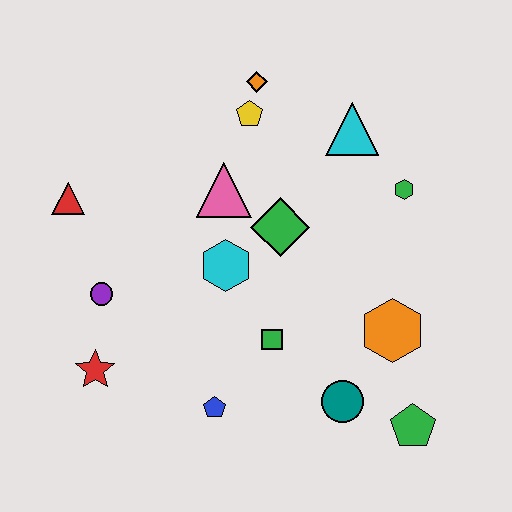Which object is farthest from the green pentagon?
The red triangle is farthest from the green pentagon.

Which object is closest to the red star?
The purple circle is closest to the red star.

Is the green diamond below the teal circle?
No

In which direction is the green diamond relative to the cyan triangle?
The green diamond is below the cyan triangle.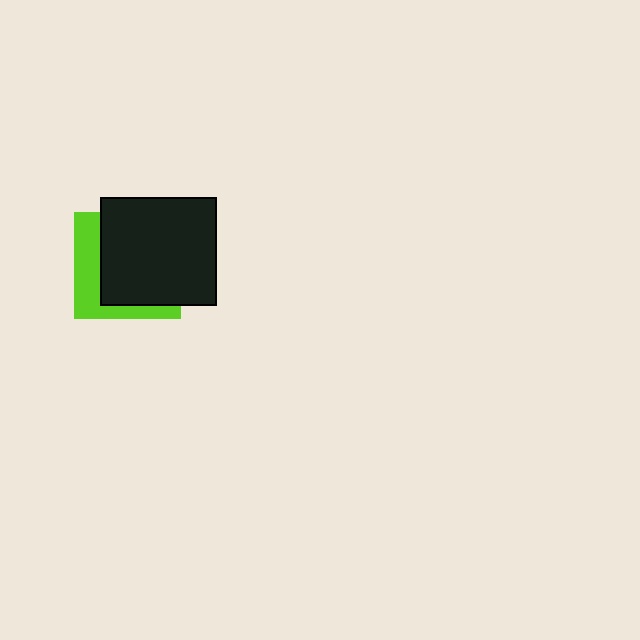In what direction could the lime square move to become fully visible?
The lime square could move toward the lower-left. That would shift it out from behind the black rectangle entirely.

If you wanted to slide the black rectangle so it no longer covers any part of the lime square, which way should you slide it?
Slide it toward the upper-right — that is the most direct way to separate the two shapes.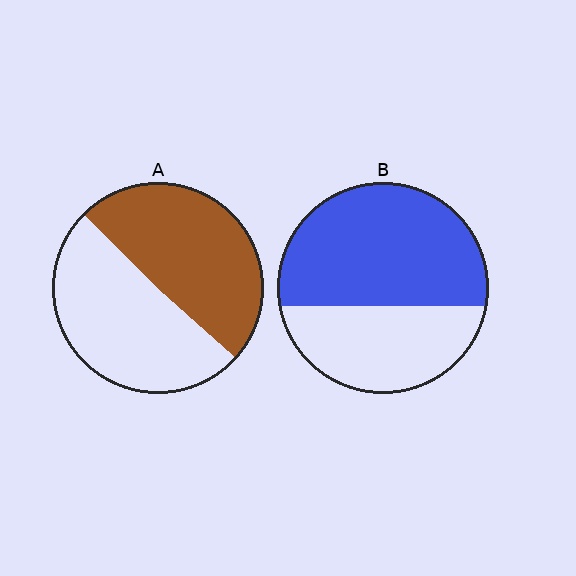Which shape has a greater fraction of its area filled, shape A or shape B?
Shape B.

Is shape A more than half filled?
Roughly half.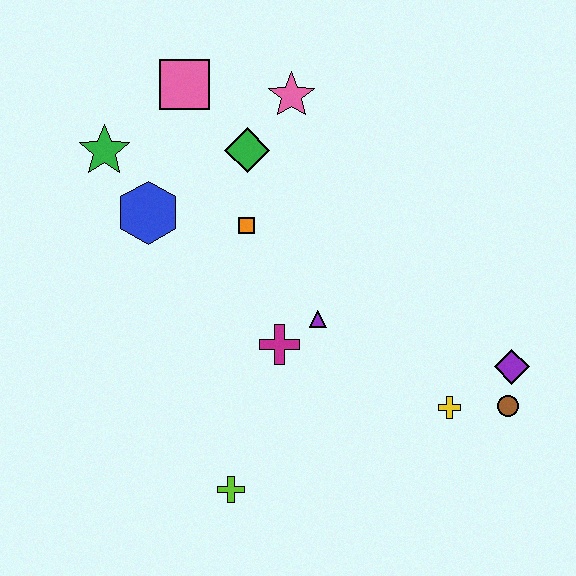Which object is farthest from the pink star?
The lime cross is farthest from the pink star.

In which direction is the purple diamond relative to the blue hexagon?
The purple diamond is to the right of the blue hexagon.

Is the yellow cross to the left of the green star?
No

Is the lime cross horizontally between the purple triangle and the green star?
Yes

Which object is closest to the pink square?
The green diamond is closest to the pink square.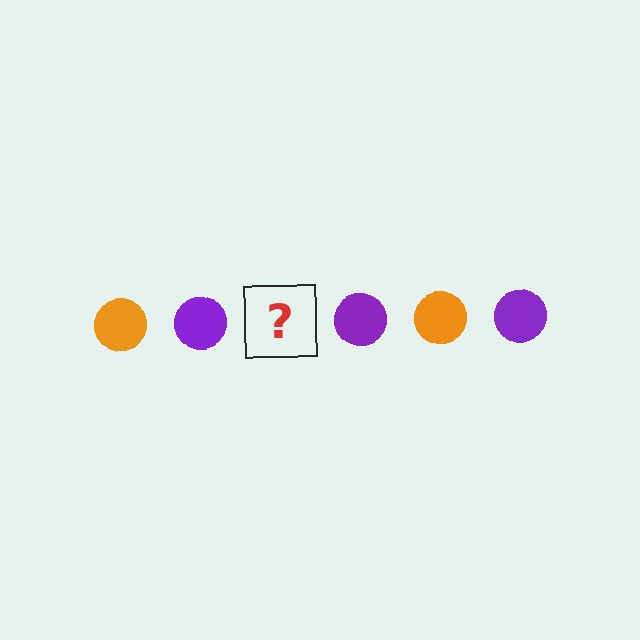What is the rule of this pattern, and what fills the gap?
The rule is that the pattern cycles through orange, purple circles. The gap should be filled with an orange circle.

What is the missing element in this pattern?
The missing element is an orange circle.